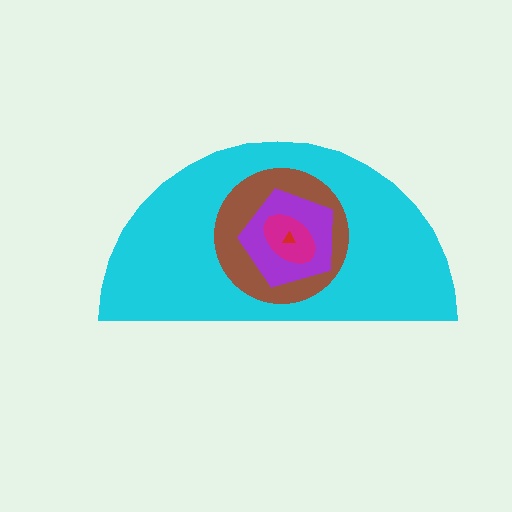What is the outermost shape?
The cyan semicircle.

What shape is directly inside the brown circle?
The purple pentagon.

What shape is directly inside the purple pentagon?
The magenta ellipse.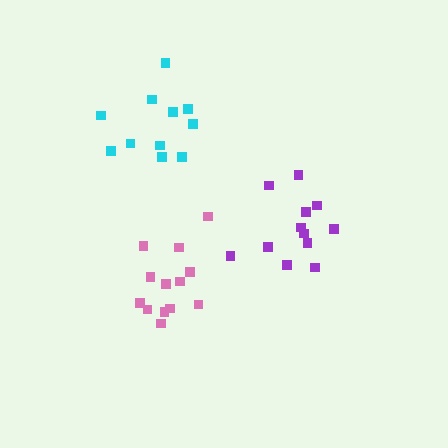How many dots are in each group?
Group 1: 11 dots, Group 2: 12 dots, Group 3: 13 dots (36 total).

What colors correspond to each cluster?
The clusters are colored: cyan, purple, pink.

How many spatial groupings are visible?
There are 3 spatial groupings.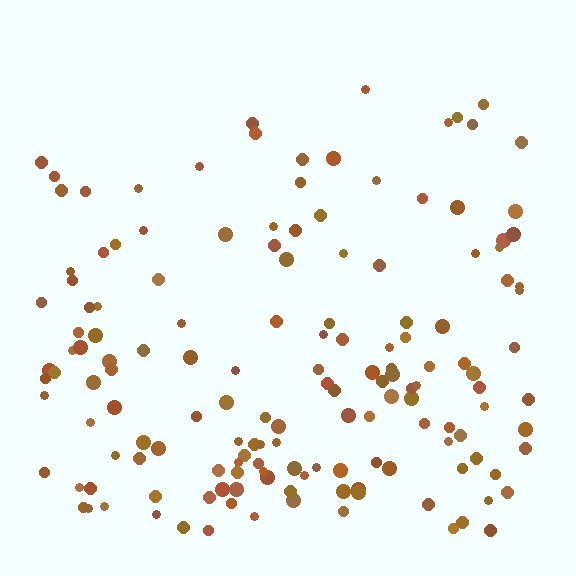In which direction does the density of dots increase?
From top to bottom, with the bottom side densest.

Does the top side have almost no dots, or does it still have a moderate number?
Still a moderate number, just noticeably fewer than the bottom.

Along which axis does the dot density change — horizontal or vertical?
Vertical.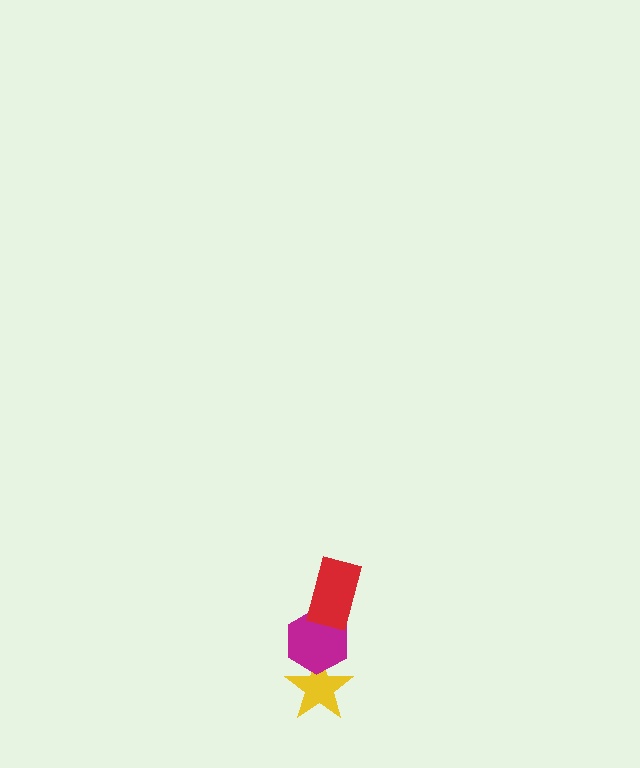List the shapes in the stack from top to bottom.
From top to bottom: the red rectangle, the magenta hexagon, the yellow star.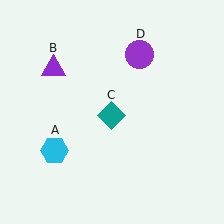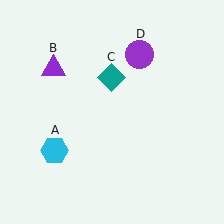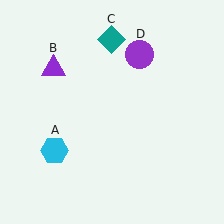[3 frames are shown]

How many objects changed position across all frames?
1 object changed position: teal diamond (object C).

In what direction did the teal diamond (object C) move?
The teal diamond (object C) moved up.